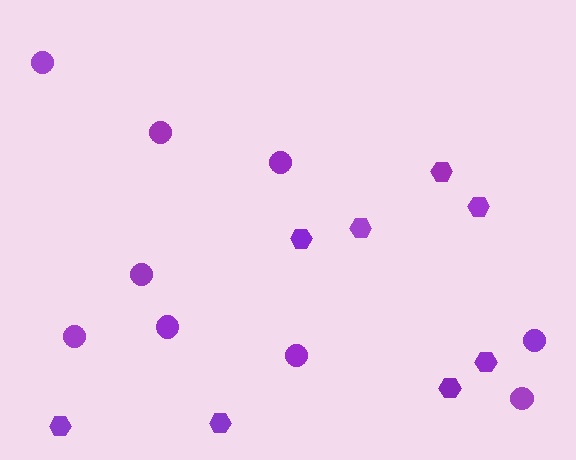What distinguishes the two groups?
There are 2 groups: one group of hexagons (8) and one group of circles (9).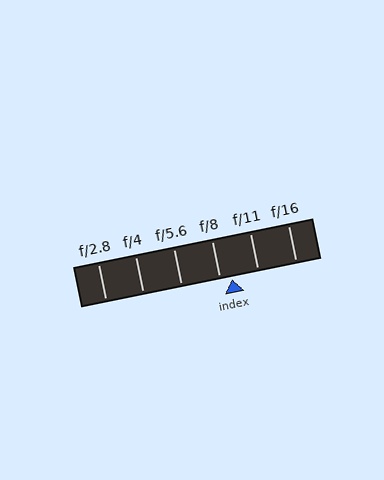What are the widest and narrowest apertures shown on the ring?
The widest aperture shown is f/2.8 and the narrowest is f/16.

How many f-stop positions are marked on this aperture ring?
There are 6 f-stop positions marked.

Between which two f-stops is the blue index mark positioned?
The index mark is between f/8 and f/11.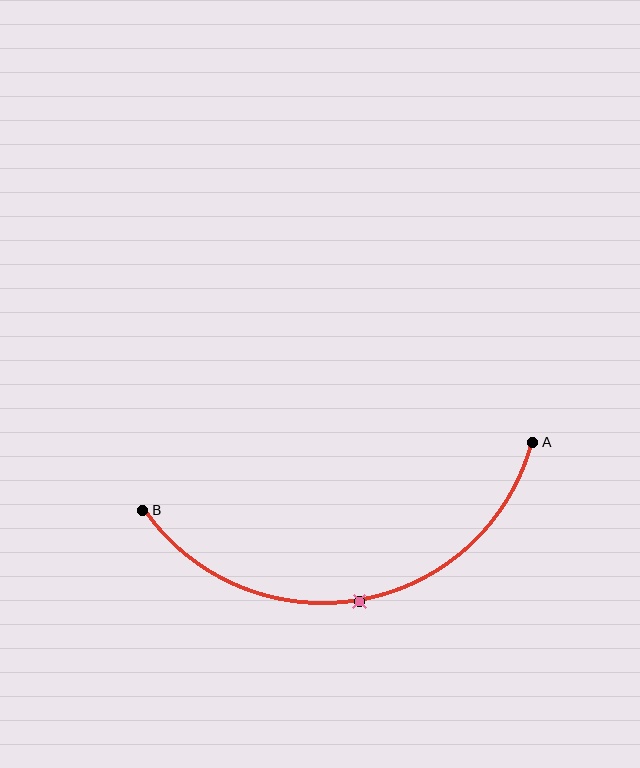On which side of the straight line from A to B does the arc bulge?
The arc bulges below the straight line connecting A and B.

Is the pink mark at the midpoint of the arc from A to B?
Yes. The pink mark lies on the arc at equal arc-length from both A and B — it is the arc midpoint.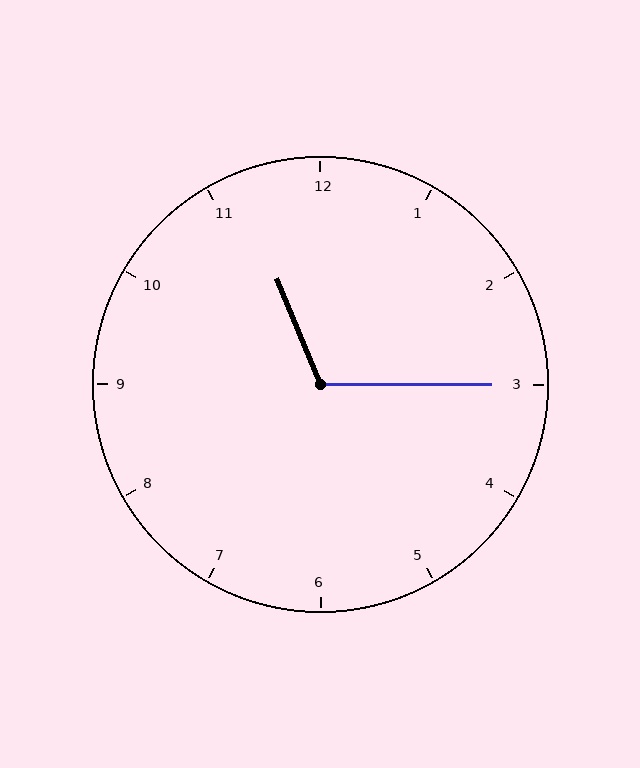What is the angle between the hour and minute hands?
Approximately 112 degrees.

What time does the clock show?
11:15.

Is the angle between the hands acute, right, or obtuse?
It is obtuse.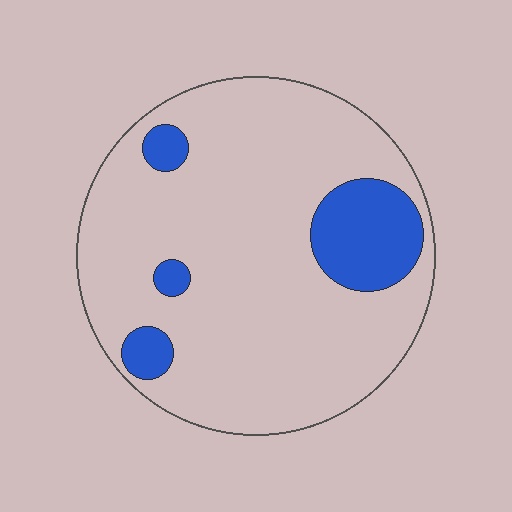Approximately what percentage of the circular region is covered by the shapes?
Approximately 15%.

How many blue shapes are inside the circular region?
4.